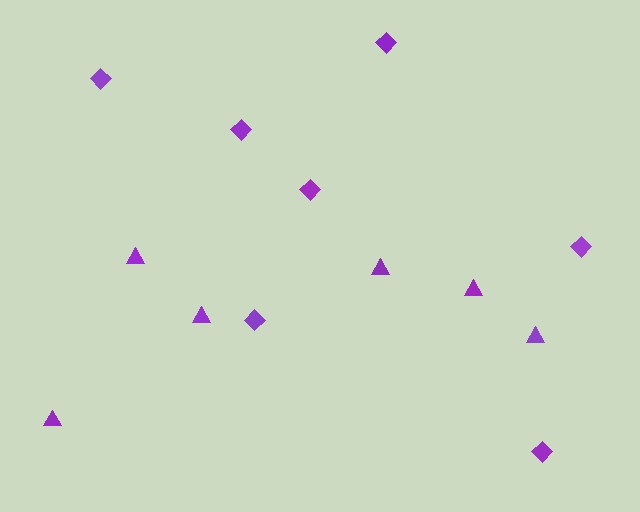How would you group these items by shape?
There are 2 groups: one group of triangles (6) and one group of diamonds (7).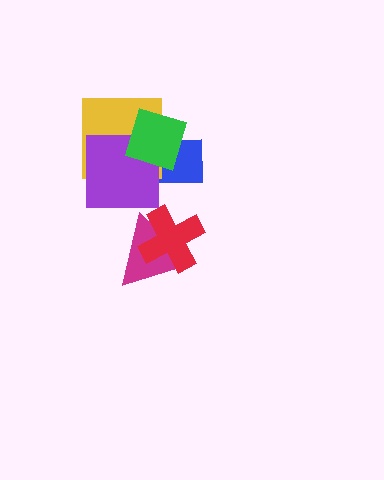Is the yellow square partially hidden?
Yes, it is partially covered by another shape.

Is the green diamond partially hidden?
No, no other shape covers it.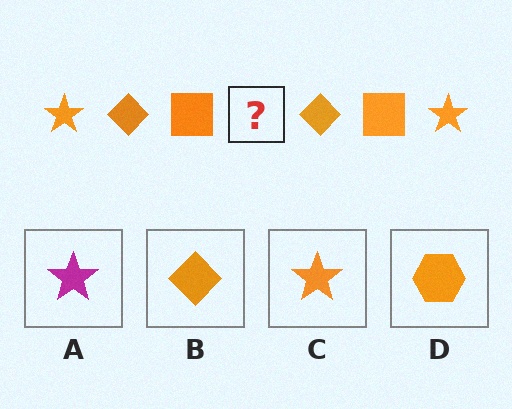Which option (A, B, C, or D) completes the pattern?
C.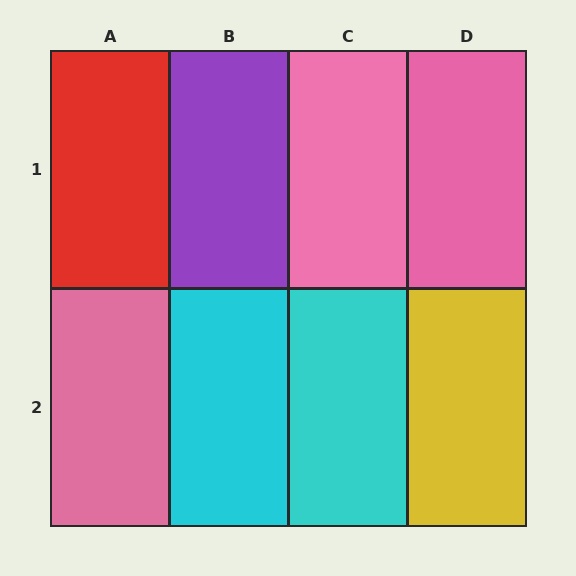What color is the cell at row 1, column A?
Red.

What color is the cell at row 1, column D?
Pink.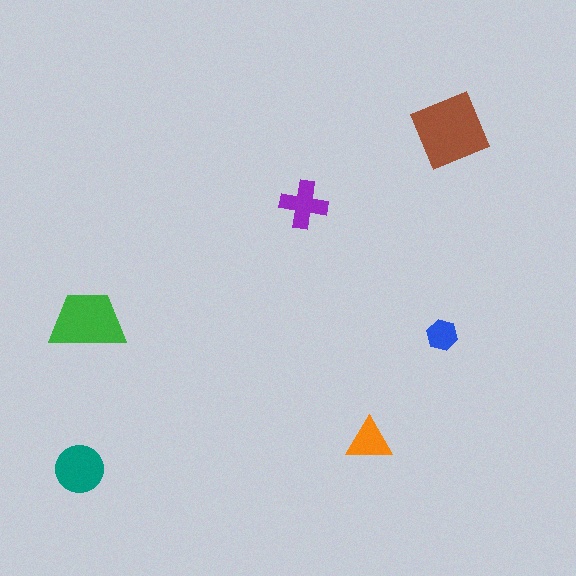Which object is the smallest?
The blue hexagon.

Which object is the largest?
The brown square.